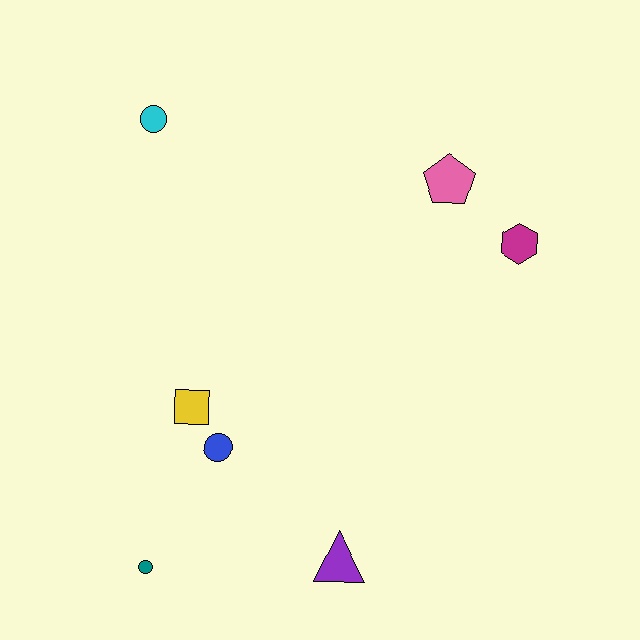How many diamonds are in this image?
There are no diamonds.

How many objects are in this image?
There are 7 objects.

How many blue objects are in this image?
There is 1 blue object.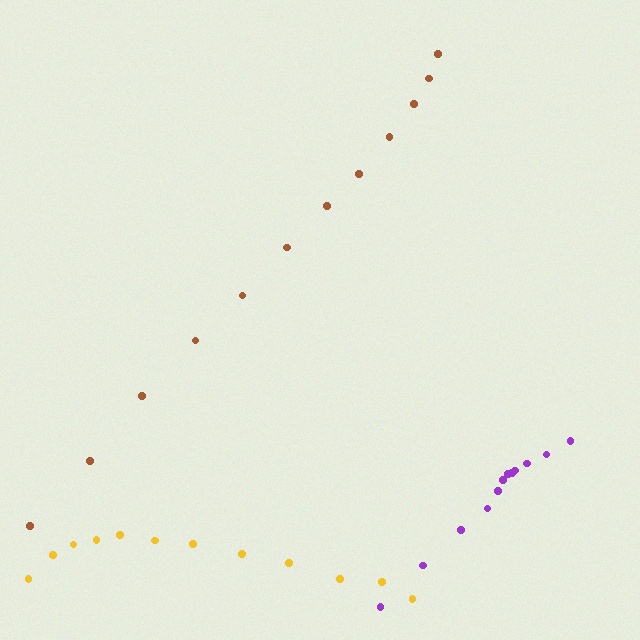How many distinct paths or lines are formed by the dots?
There are 3 distinct paths.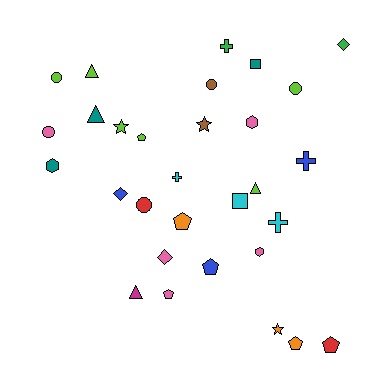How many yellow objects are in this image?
There are no yellow objects.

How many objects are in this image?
There are 30 objects.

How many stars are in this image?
There are 3 stars.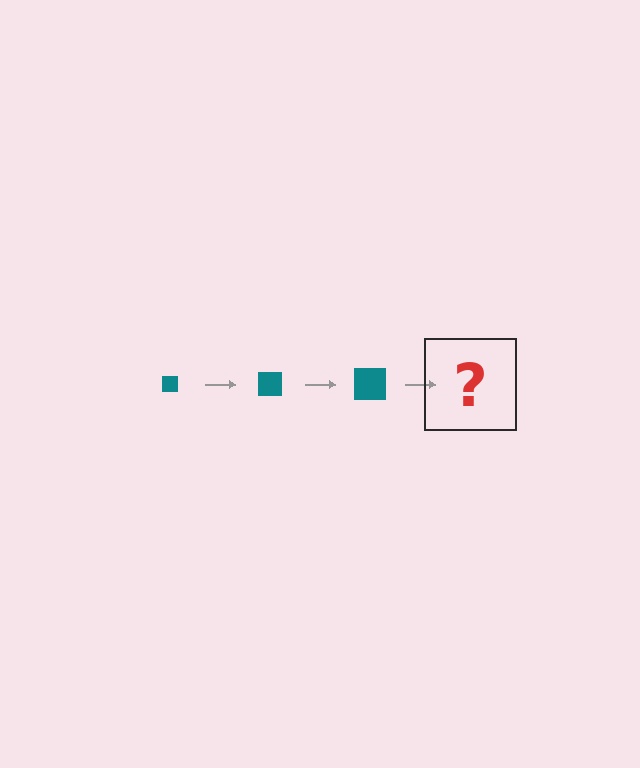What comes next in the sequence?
The next element should be a teal square, larger than the previous one.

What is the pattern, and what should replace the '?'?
The pattern is that the square gets progressively larger each step. The '?' should be a teal square, larger than the previous one.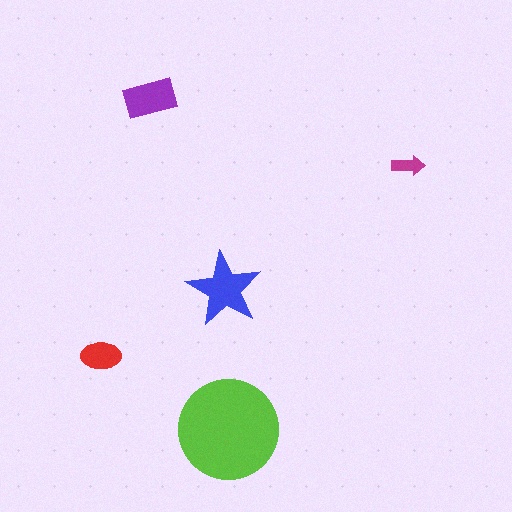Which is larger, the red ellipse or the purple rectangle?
The purple rectangle.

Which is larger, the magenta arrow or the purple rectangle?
The purple rectangle.